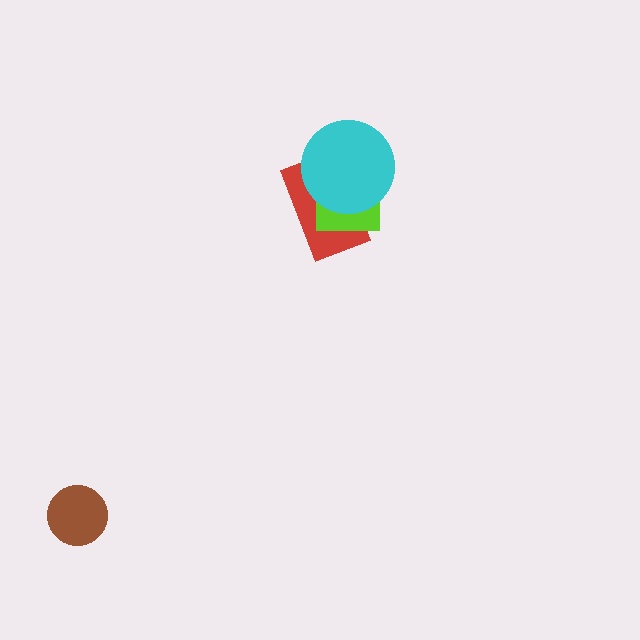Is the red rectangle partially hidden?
Yes, it is partially covered by another shape.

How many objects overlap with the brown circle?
0 objects overlap with the brown circle.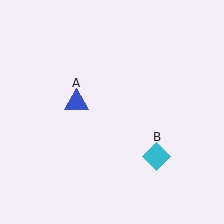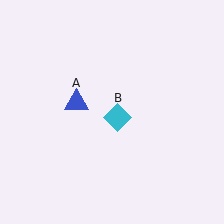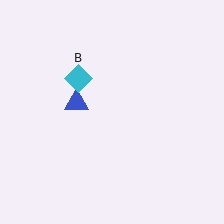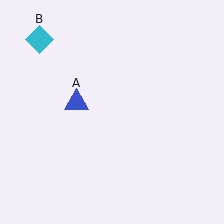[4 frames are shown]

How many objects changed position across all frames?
1 object changed position: cyan diamond (object B).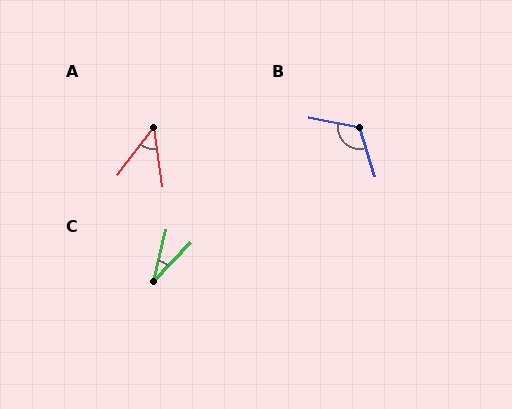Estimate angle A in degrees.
Approximately 45 degrees.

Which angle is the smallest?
C, at approximately 29 degrees.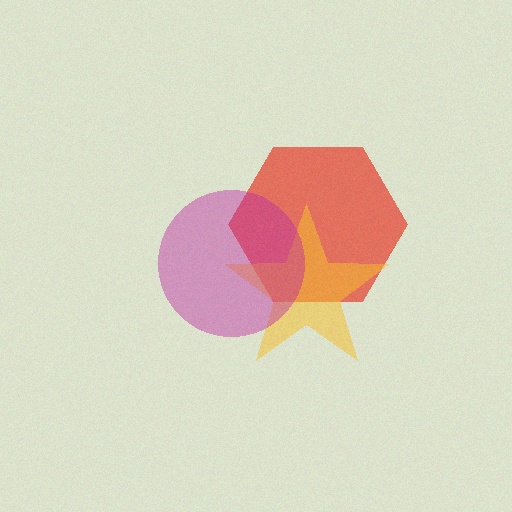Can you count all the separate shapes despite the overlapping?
Yes, there are 3 separate shapes.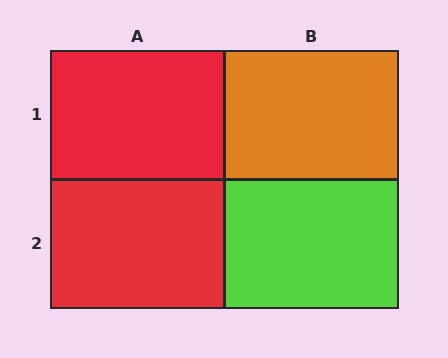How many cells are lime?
1 cell is lime.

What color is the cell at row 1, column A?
Red.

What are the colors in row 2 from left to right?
Red, lime.